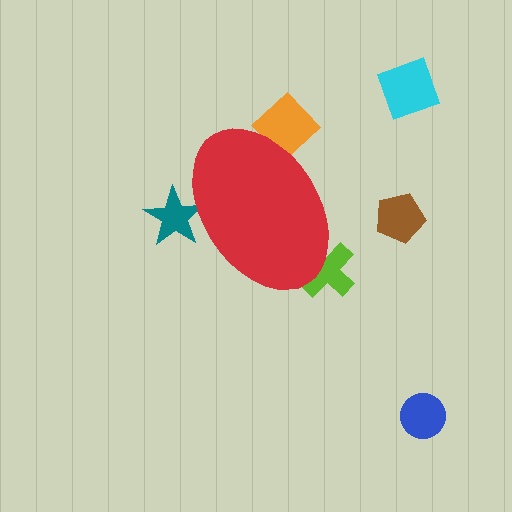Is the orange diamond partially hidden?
Yes, the orange diamond is partially hidden behind the red ellipse.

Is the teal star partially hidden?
Yes, the teal star is partially hidden behind the red ellipse.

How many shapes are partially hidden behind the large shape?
3 shapes are partially hidden.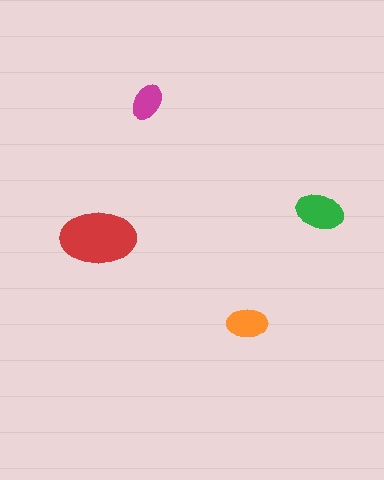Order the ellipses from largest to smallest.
the red one, the green one, the orange one, the magenta one.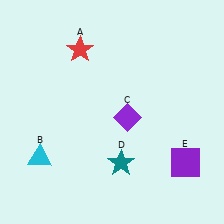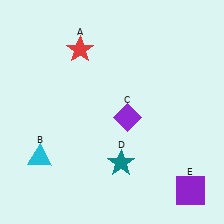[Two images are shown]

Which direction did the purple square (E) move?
The purple square (E) moved down.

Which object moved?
The purple square (E) moved down.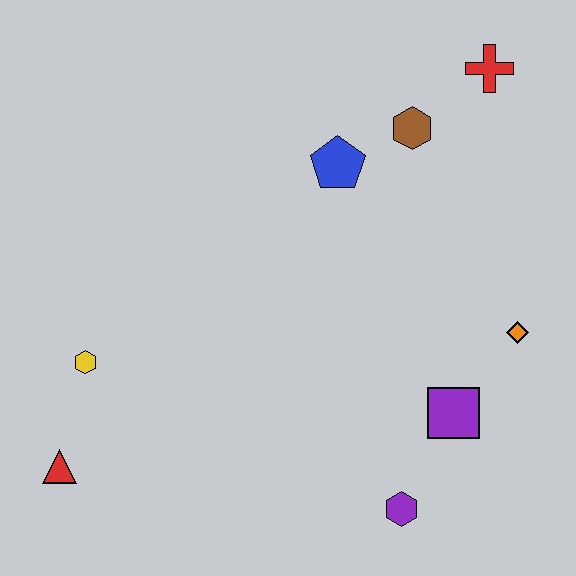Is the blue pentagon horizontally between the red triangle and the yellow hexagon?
No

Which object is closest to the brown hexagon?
The blue pentagon is closest to the brown hexagon.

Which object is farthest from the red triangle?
The red cross is farthest from the red triangle.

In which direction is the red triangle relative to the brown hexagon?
The red triangle is to the left of the brown hexagon.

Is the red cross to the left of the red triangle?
No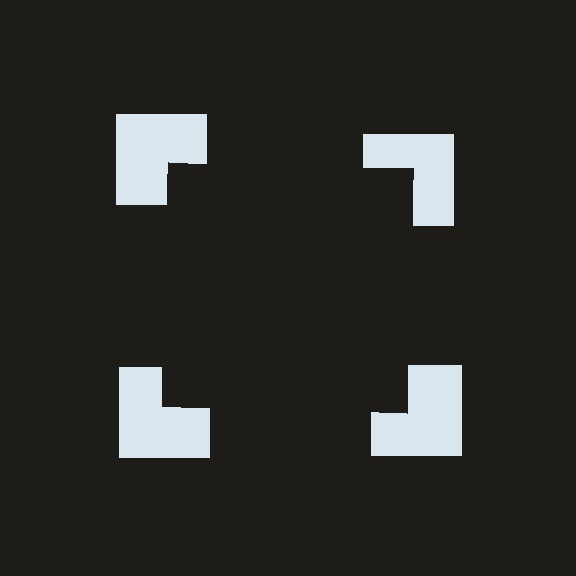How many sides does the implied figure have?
4 sides.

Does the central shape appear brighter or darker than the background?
It typically appears slightly darker than the background, even though no actual brightness change is drawn.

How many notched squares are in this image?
There are 4 — one at each vertex of the illusory square.